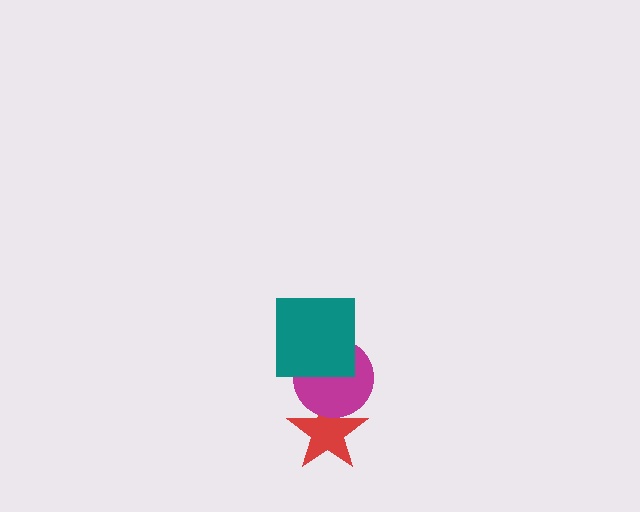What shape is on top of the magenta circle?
The teal square is on top of the magenta circle.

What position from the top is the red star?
The red star is 3rd from the top.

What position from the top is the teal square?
The teal square is 1st from the top.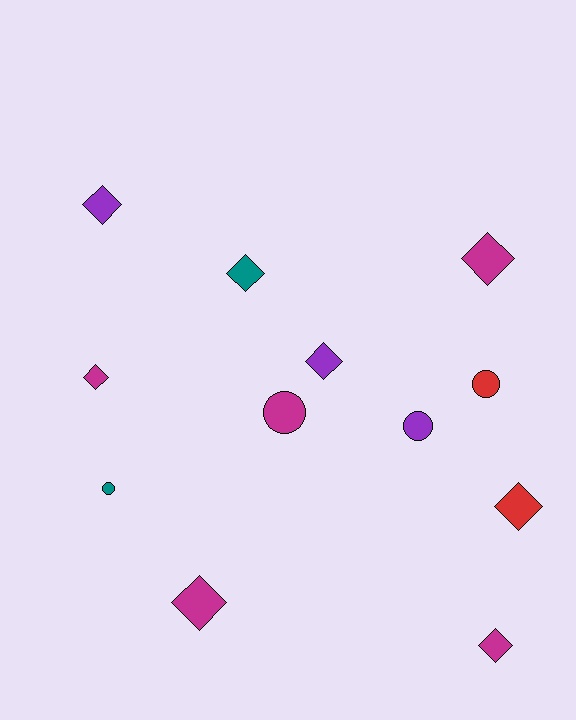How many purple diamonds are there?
There are 2 purple diamonds.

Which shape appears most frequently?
Diamond, with 8 objects.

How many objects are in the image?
There are 12 objects.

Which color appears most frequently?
Magenta, with 5 objects.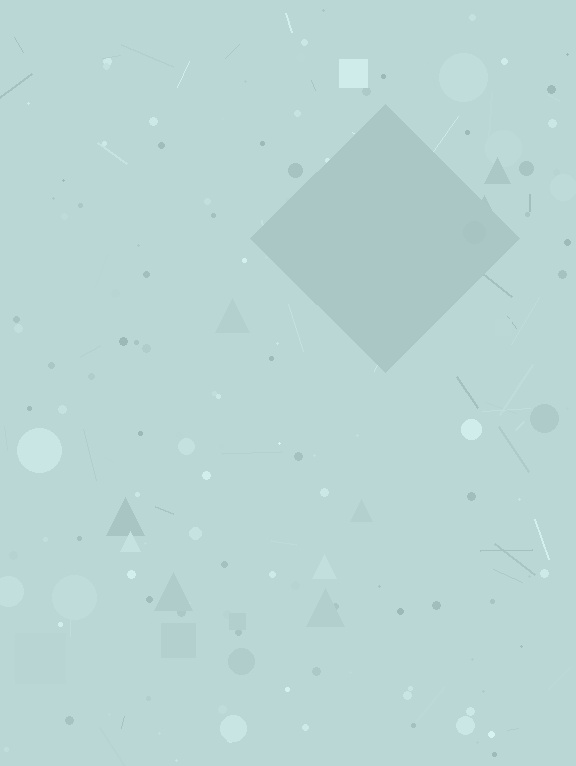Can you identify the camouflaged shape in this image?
The camouflaged shape is a diamond.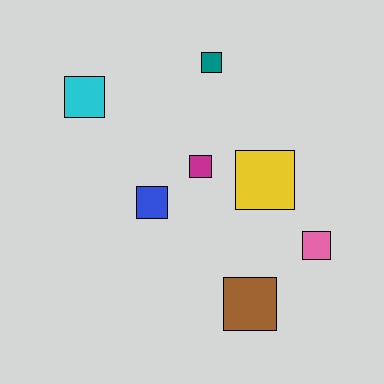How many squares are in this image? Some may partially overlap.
There are 7 squares.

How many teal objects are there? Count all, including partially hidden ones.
There is 1 teal object.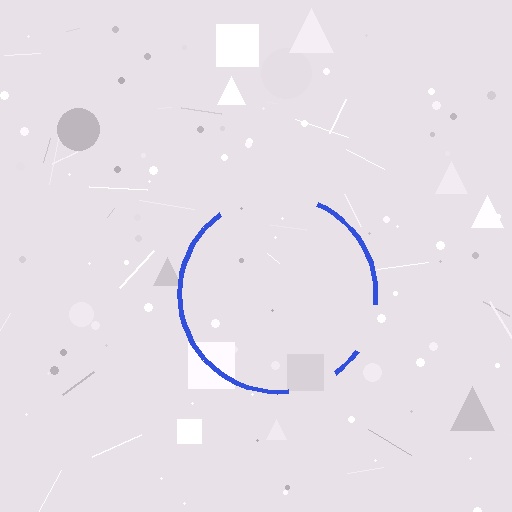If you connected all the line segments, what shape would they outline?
They would outline a circle.